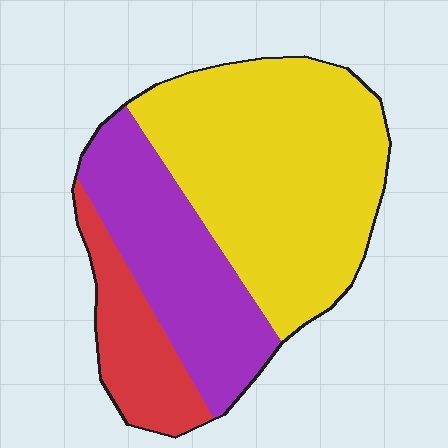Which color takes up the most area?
Yellow, at roughly 55%.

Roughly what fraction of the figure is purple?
Purple covers roughly 30% of the figure.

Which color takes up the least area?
Red, at roughly 15%.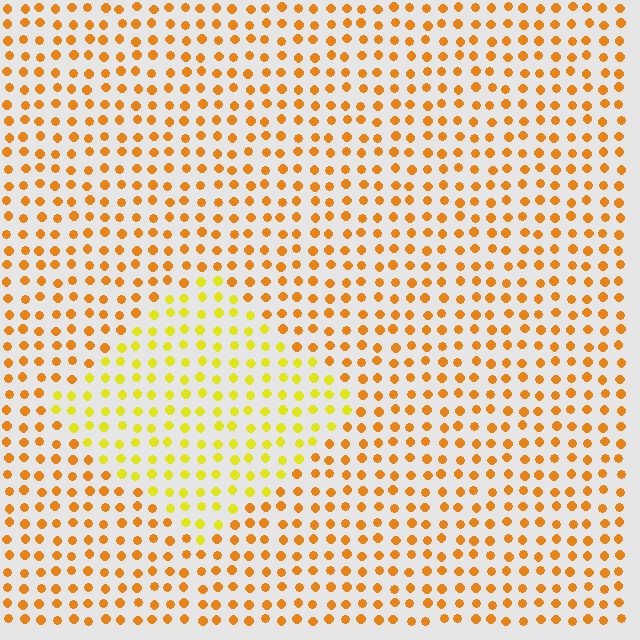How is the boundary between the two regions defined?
The boundary is defined purely by a slight shift in hue (about 31 degrees). Spacing, size, and orientation are identical on both sides.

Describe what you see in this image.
The image is filled with small orange elements in a uniform arrangement. A diamond-shaped region is visible where the elements are tinted to a slightly different hue, forming a subtle color boundary.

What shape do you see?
I see a diamond.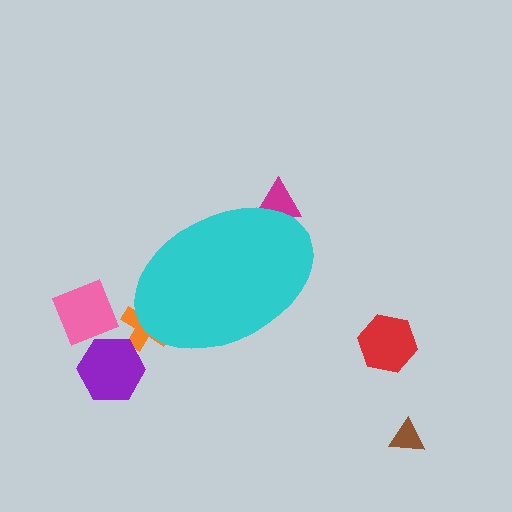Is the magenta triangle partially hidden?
Yes, the magenta triangle is partially hidden behind the cyan ellipse.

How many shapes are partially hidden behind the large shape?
2 shapes are partially hidden.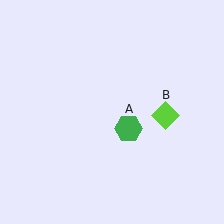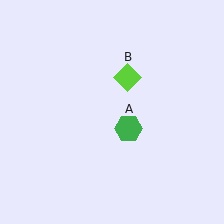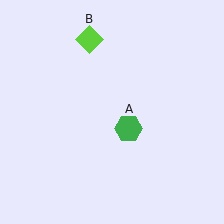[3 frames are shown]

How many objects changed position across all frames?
1 object changed position: lime diamond (object B).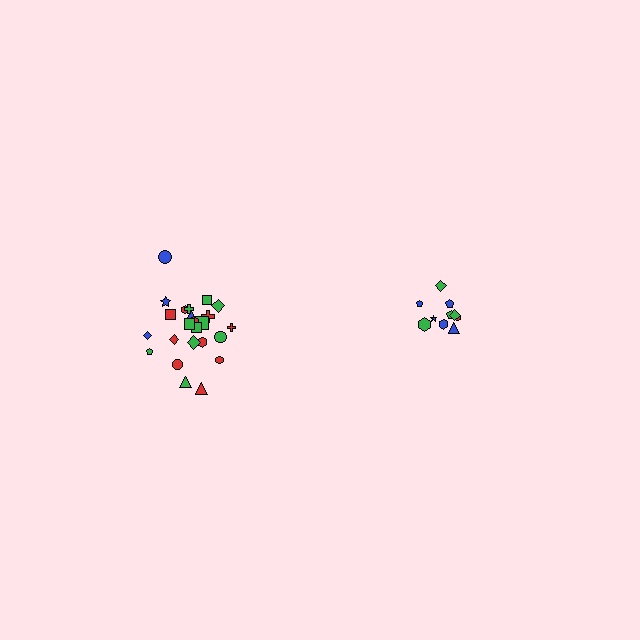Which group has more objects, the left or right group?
The left group.